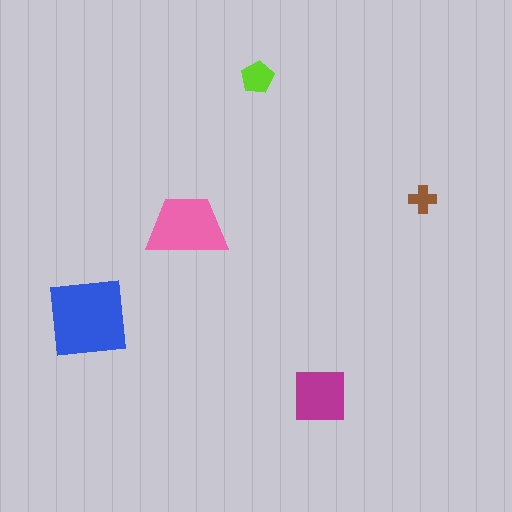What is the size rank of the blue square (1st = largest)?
1st.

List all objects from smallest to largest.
The brown cross, the lime pentagon, the magenta square, the pink trapezoid, the blue square.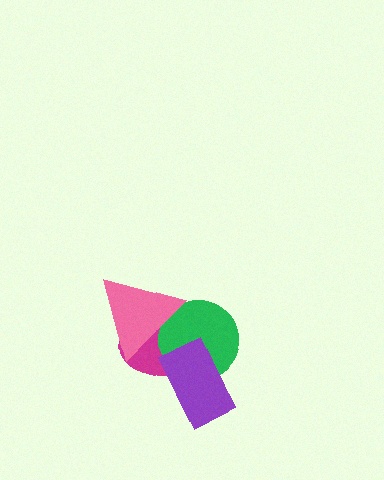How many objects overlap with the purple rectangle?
2 objects overlap with the purple rectangle.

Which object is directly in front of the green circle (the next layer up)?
The purple rectangle is directly in front of the green circle.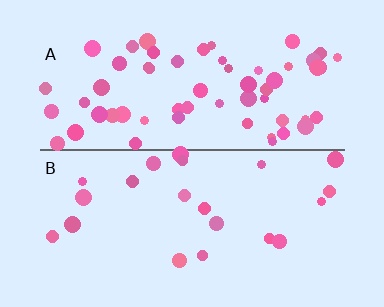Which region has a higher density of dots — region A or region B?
A (the top).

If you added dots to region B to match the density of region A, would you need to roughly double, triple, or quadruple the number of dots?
Approximately triple.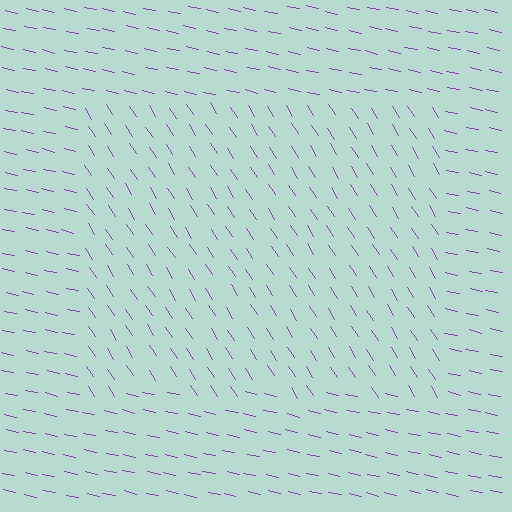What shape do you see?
I see a rectangle.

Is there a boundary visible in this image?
Yes, there is a texture boundary formed by a change in line orientation.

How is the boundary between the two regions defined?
The boundary is defined purely by a change in line orientation (approximately 45 degrees difference). All lines are the same color and thickness.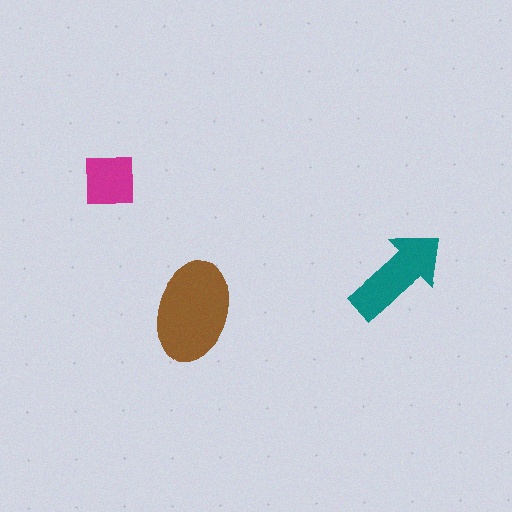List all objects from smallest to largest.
The magenta square, the teal arrow, the brown ellipse.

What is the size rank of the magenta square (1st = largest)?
3rd.